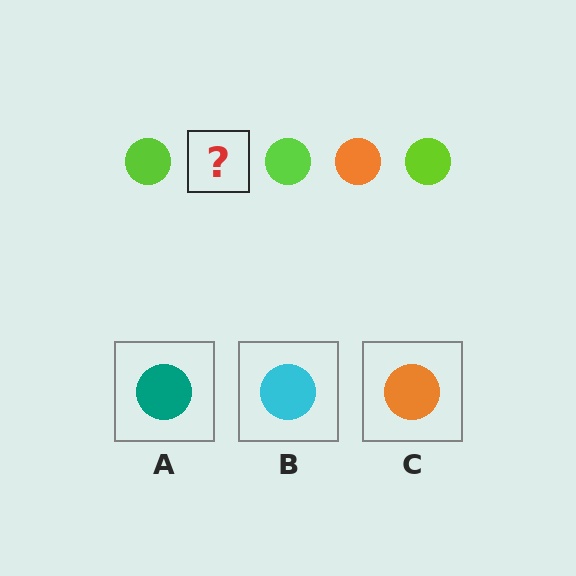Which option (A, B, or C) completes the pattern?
C.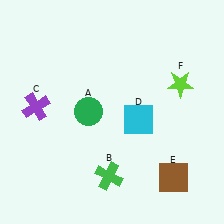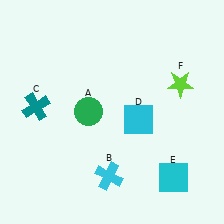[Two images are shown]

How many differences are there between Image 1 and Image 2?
There are 3 differences between the two images.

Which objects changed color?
B changed from green to cyan. C changed from purple to teal. E changed from brown to cyan.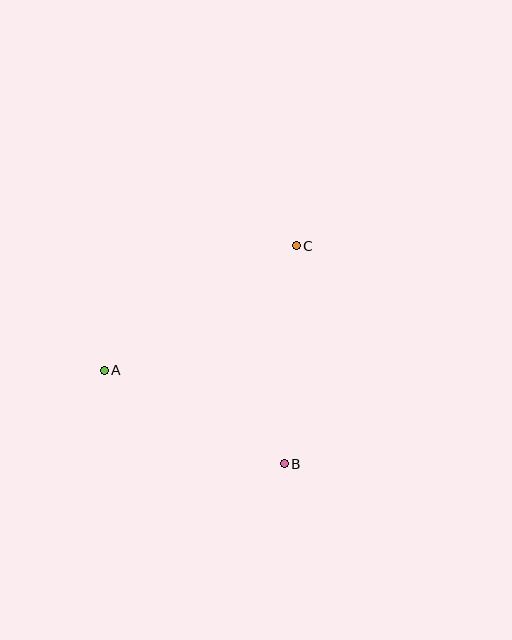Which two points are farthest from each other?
Points A and C are farthest from each other.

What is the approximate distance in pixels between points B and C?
The distance between B and C is approximately 219 pixels.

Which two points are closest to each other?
Points A and B are closest to each other.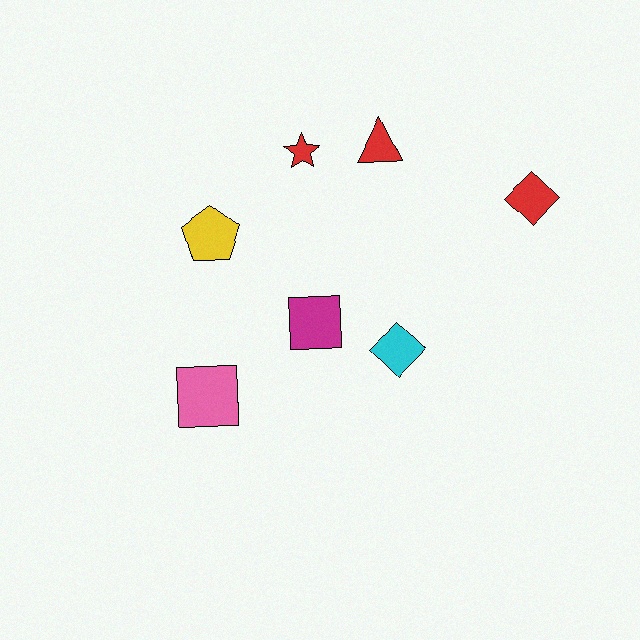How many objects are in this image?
There are 7 objects.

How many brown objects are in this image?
There are no brown objects.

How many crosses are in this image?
There are no crosses.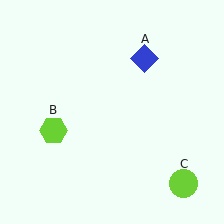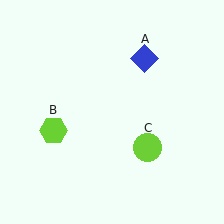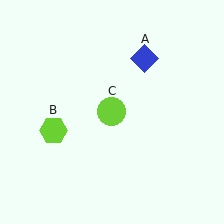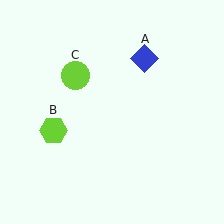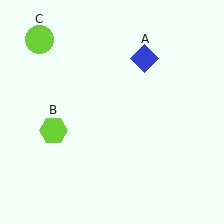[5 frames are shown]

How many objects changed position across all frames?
1 object changed position: lime circle (object C).